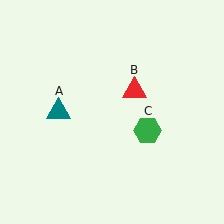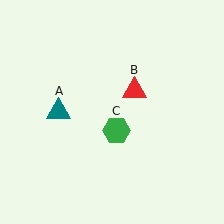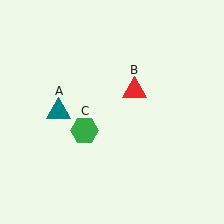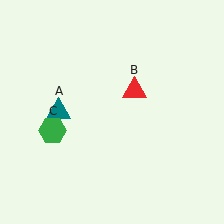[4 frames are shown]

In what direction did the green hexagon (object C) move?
The green hexagon (object C) moved left.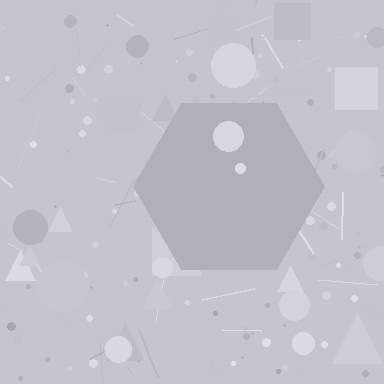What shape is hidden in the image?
A hexagon is hidden in the image.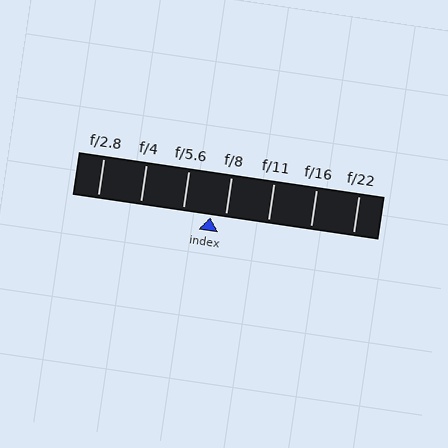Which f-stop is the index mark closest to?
The index mark is closest to f/8.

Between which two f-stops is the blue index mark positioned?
The index mark is between f/5.6 and f/8.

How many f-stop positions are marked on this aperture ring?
There are 7 f-stop positions marked.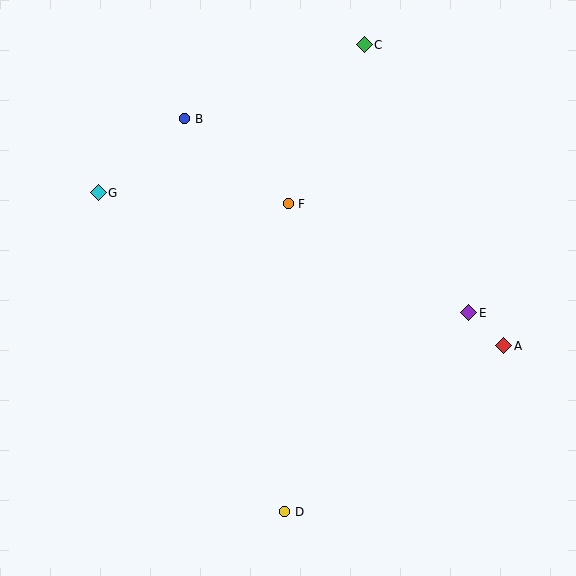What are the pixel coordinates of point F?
Point F is at (288, 204).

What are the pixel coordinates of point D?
Point D is at (285, 512).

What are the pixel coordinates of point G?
Point G is at (98, 193).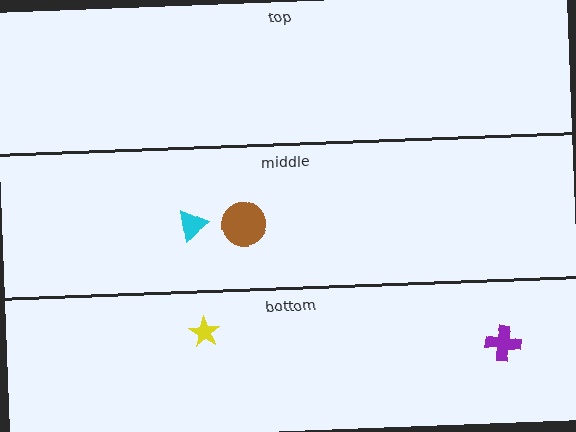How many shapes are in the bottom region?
2.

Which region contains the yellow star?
The bottom region.